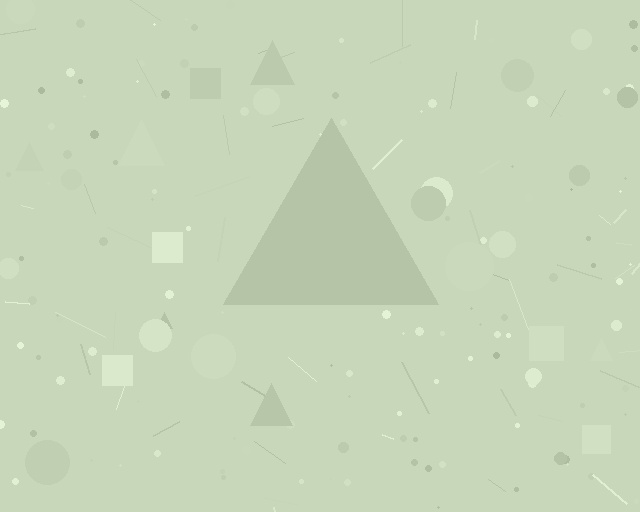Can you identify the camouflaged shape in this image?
The camouflaged shape is a triangle.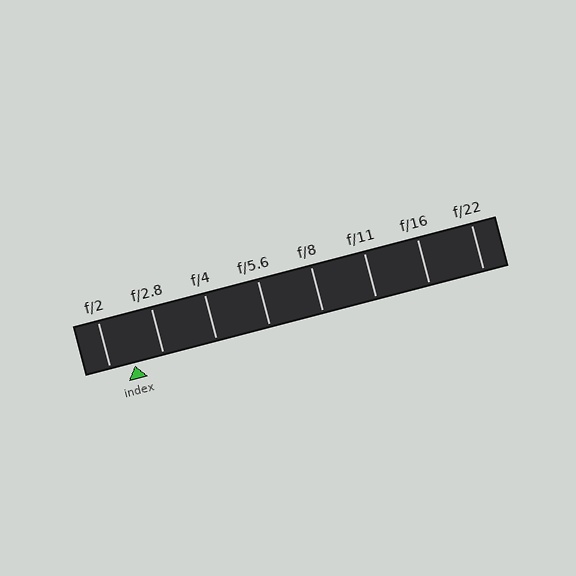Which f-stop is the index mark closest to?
The index mark is closest to f/2.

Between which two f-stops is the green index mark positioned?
The index mark is between f/2 and f/2.8.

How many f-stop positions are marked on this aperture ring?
There are 8 f-stop positions marked.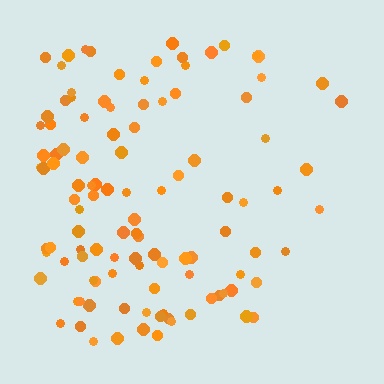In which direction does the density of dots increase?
From right to left, with the left side densest.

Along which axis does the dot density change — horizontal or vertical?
Horizontal.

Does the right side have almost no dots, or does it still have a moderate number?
Still a moderate number, just noticeably fewer than the left.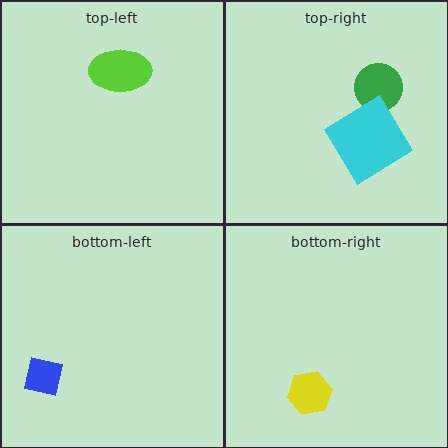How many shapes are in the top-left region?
1.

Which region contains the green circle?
The top-right region.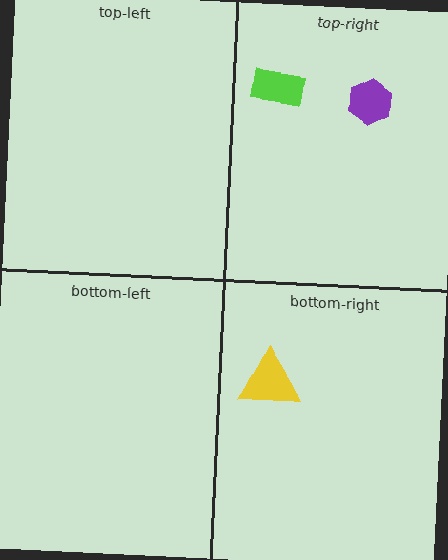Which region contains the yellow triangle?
The bottom-right region.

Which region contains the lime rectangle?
The top-right region.